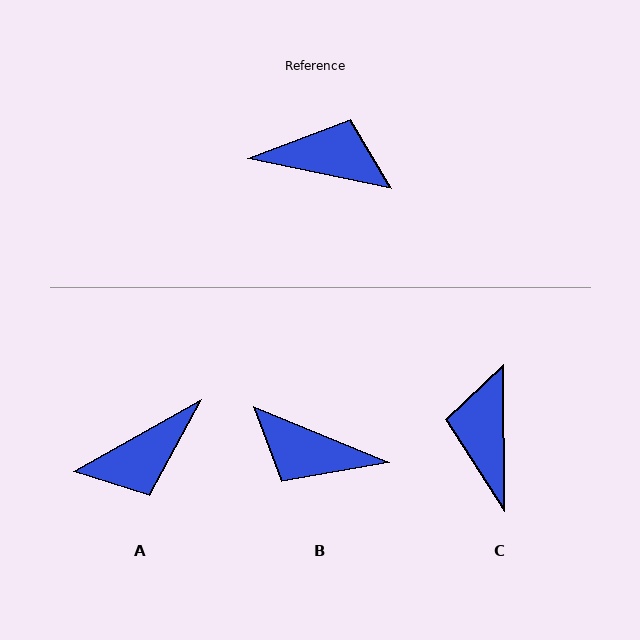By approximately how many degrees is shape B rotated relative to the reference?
Approximately 169 degrees counter-clockwise.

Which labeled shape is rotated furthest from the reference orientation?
B, about 169 degrees away.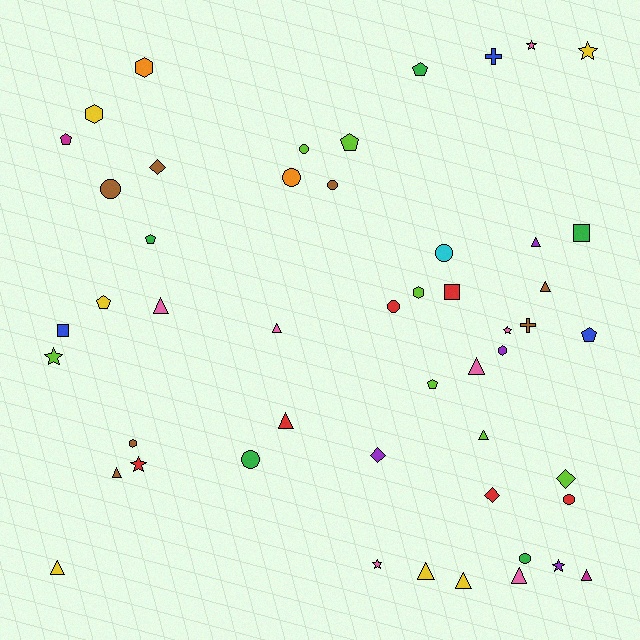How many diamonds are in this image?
There are 4 diamonds.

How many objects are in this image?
There are 50 objects.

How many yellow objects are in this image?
There are 6 yellow objects.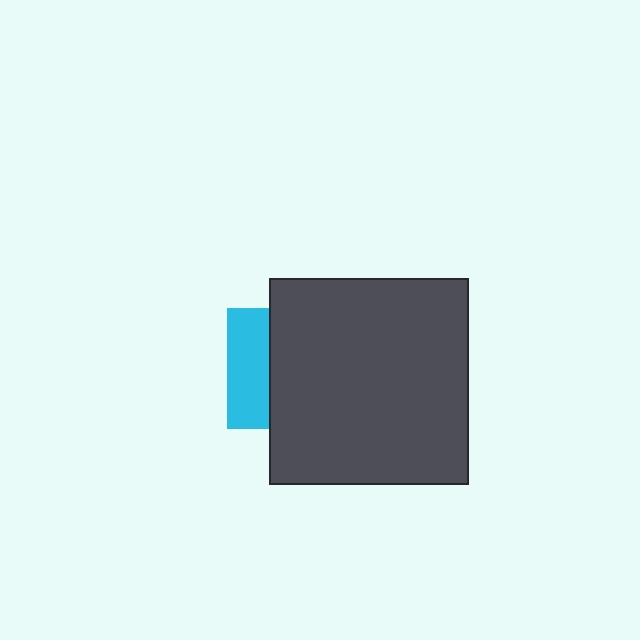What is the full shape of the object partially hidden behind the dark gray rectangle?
The partially hidden object is a cyan square.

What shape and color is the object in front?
The object in front is a dark gray rectangle.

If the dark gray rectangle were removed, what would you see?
You would see the complete cyan square.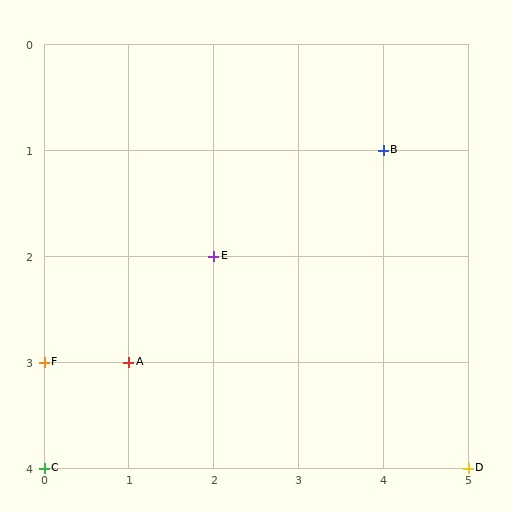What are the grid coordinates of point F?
Point F is at grid coordinates (0, 3).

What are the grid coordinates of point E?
Point E is at grid coordinates (2, 2).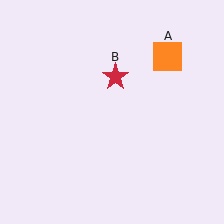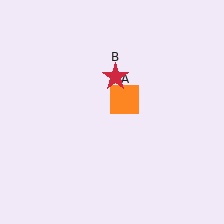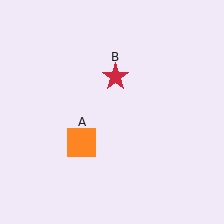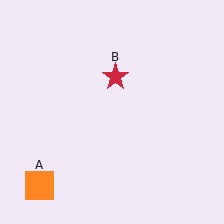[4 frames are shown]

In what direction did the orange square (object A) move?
The orange square (object A) moved down and to the left.